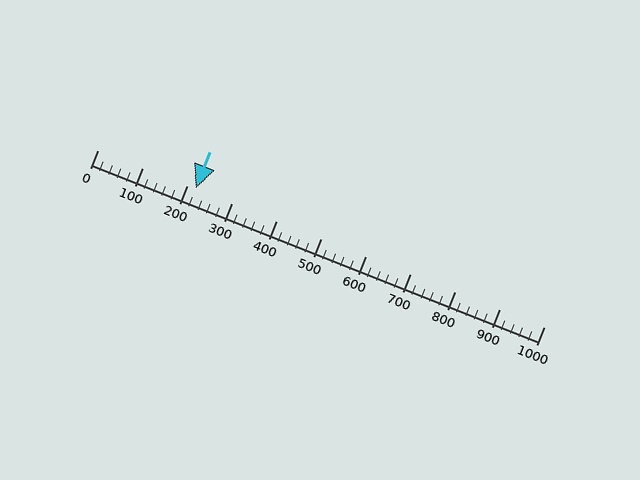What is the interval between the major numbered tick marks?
The major tick marks are spaced 100 units apart.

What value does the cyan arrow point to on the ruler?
The cyan arrow points to approximately 220.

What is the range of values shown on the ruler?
The ruler shows values from 0 to 1000.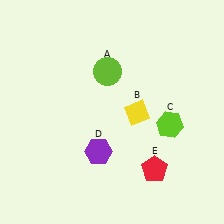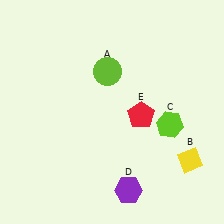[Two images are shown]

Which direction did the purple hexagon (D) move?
The purple hexagon (D) moved down.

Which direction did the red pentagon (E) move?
The red pentagon (E) moved up.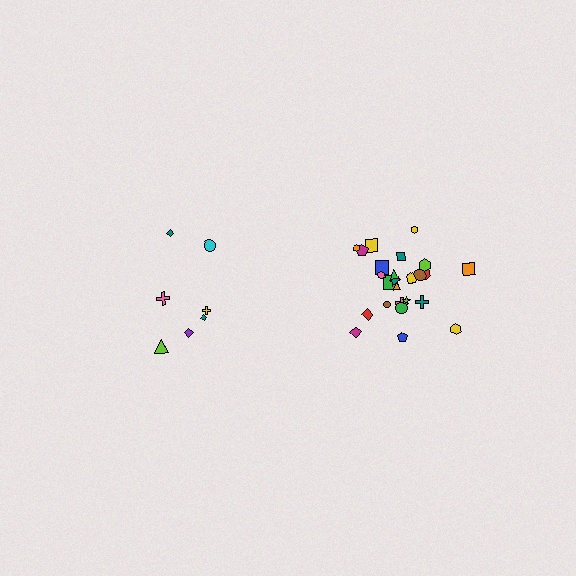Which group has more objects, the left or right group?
The right group.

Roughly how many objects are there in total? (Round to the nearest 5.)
Roughly 30 objects in total.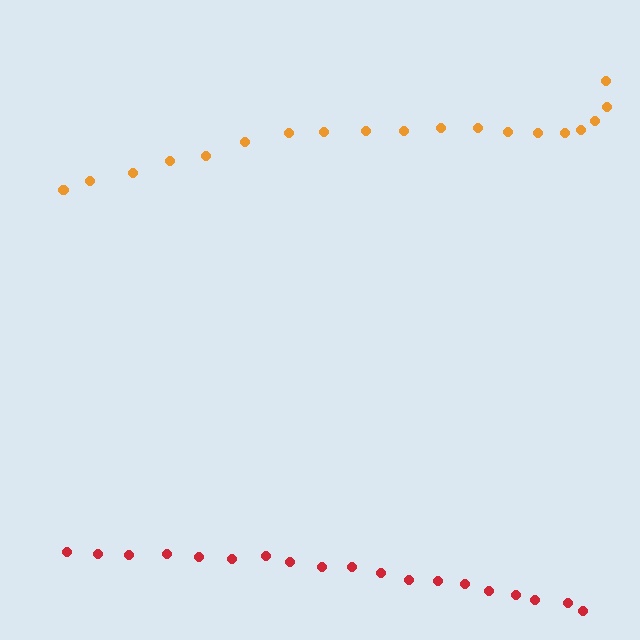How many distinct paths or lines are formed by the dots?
There are 2 distinct paths.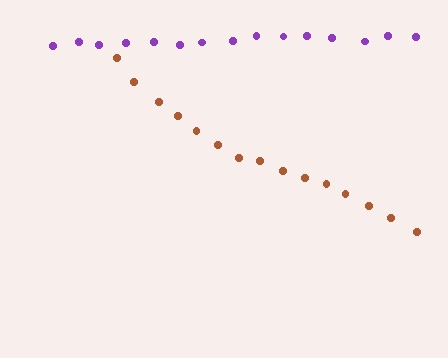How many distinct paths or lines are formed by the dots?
There are 2 distinct paths.